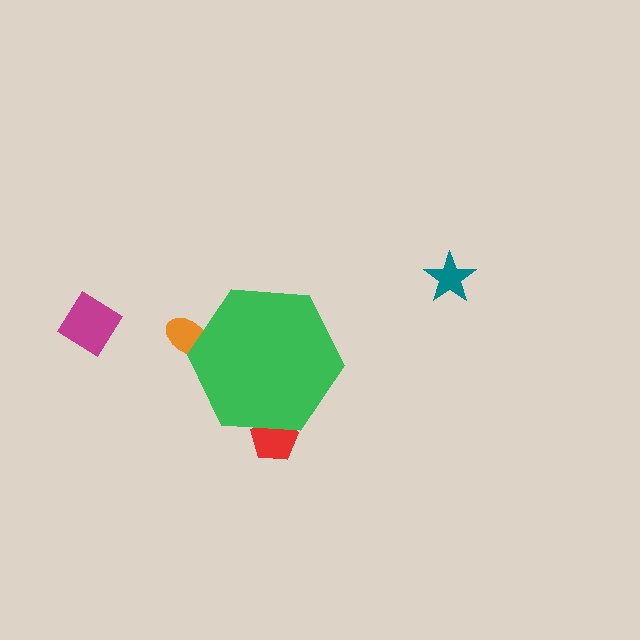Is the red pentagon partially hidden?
Yes, the red pentagon is partially hidden behind the green hexagon.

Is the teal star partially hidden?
No, the teal star is fully visible.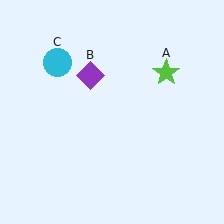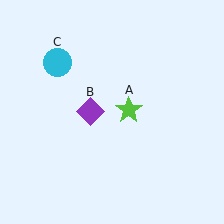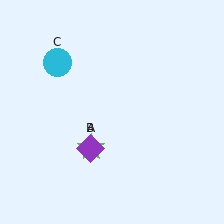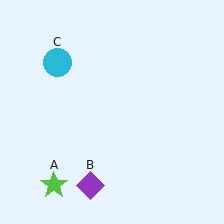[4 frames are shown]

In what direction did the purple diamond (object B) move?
The purple diamond (object B) moved down.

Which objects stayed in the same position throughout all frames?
Cyan circle (object C) remained stationary.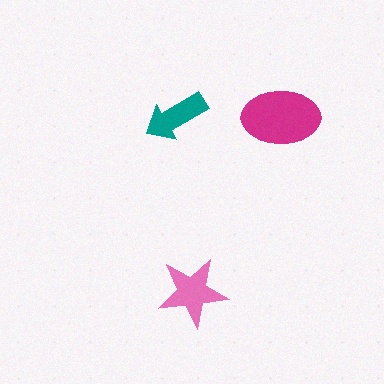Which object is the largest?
The magenta ellipse.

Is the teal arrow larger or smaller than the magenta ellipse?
Smaller.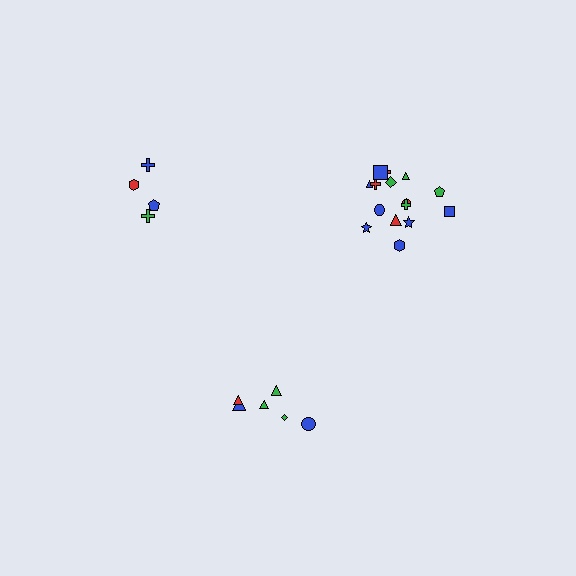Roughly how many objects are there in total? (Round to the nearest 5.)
Roughly 25 objects in total.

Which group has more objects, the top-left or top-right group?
The top-right group.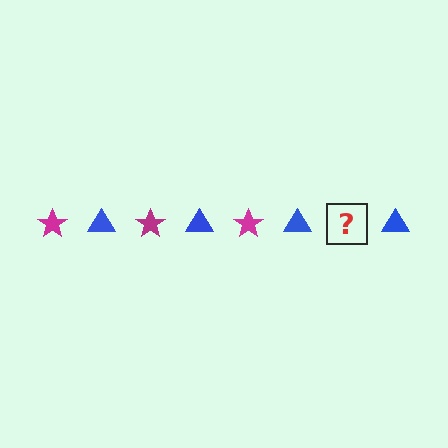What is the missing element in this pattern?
The missing element is a magenta star.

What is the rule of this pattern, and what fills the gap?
The rule is that the pattern alternates between magenta star and blue triangle. The gap should be filled with a magenta star.